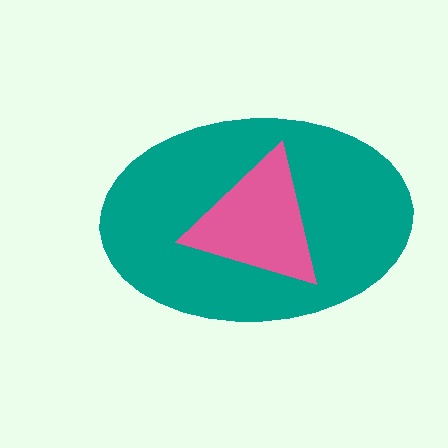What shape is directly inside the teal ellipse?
The pink triangle.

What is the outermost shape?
The teal ellipse.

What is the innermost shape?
The pink triangle.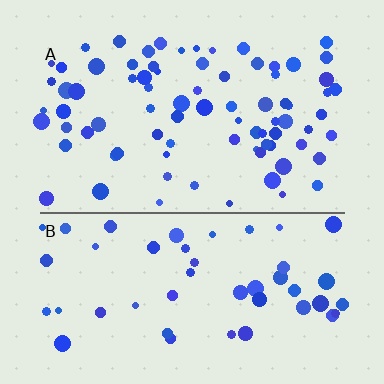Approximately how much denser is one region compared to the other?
Approximately 1.6× — region A over region B.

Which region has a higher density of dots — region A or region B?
A (the top).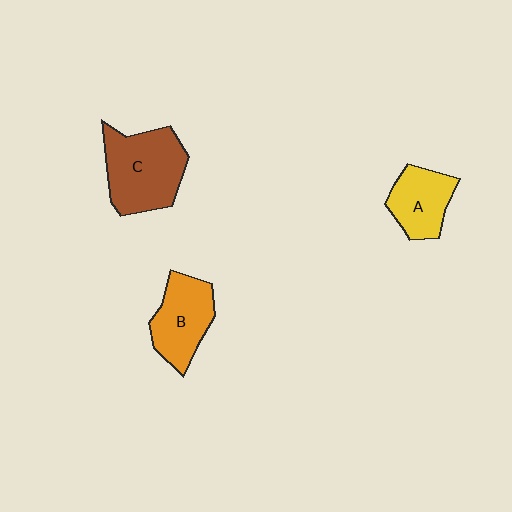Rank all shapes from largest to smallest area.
From largest to smallest: C (brown), B (orange), A (yellow).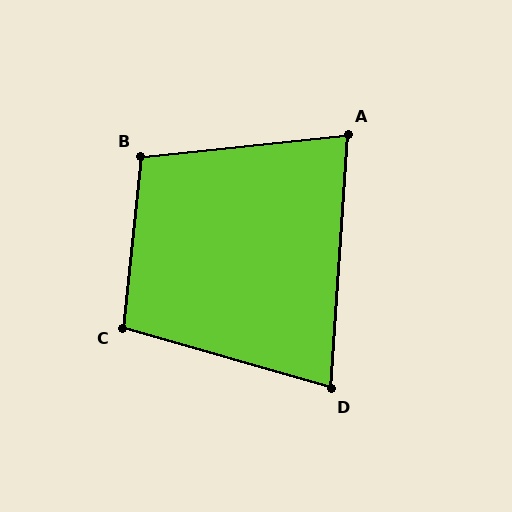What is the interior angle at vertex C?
Approximately 100 degrees (obtuse).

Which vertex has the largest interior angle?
B, at approximately 102 degrees.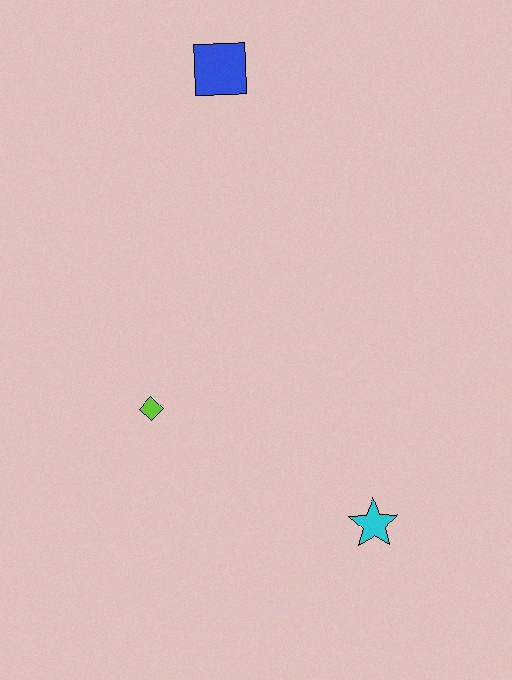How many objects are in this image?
There are 3 objects.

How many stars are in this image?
There is 1 star.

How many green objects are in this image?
There are no green objects.